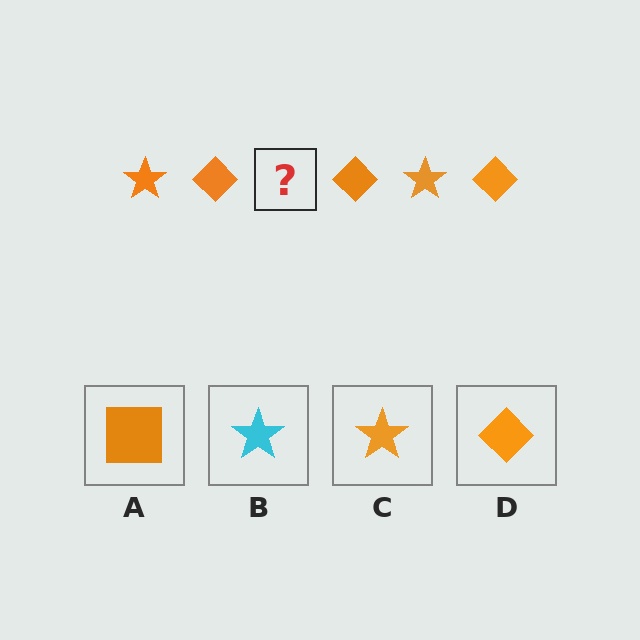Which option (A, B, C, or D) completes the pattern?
C.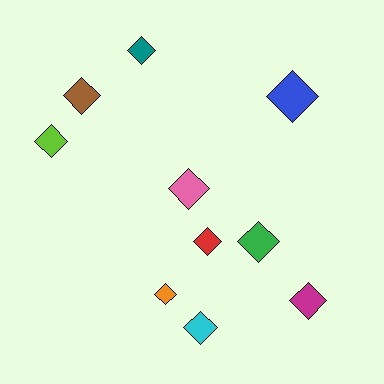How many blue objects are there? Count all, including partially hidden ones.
There is 1 blue object.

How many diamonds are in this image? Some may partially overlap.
There are 10 diamonds.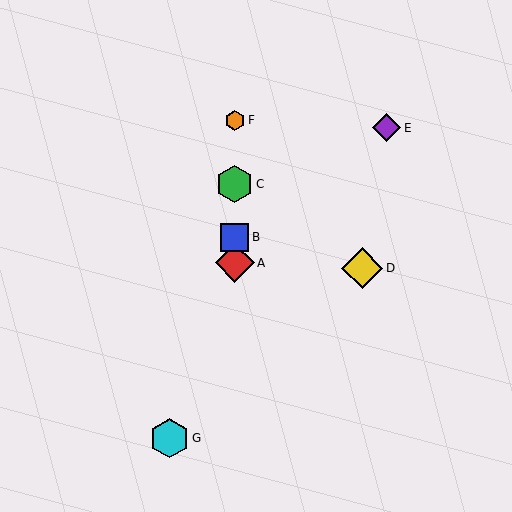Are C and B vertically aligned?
Yes, both are at x≈235.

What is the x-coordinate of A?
Object A is at x≈235.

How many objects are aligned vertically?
4 objects (A, B, C, F) are aligned vertically.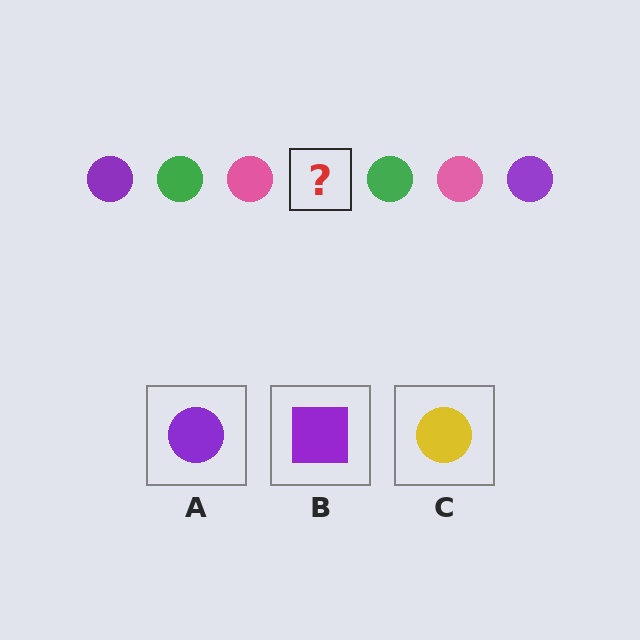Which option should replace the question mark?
Option A.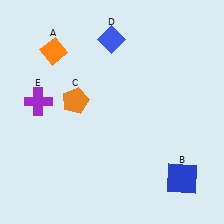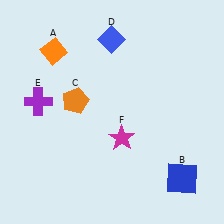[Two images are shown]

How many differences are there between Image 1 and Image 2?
There is 1 difference between the two images.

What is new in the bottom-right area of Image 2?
A magenta star (F) was added in the bottom-right area of Image 2.